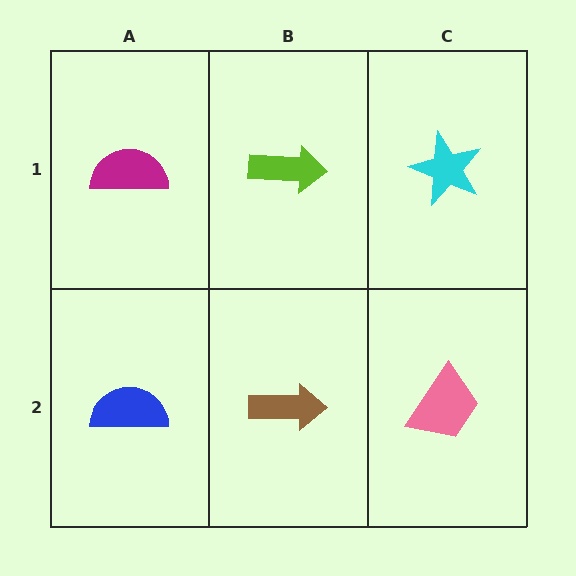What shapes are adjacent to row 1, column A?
A blue semicircle (row 2, column A), a lime arrow (row 1, column B).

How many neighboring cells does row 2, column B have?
3.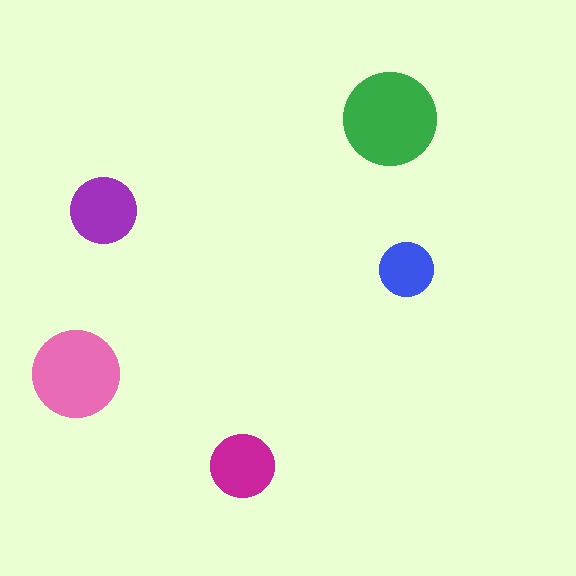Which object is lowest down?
The magenta circle is bottommost.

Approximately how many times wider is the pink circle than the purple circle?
About 1.5 times wider.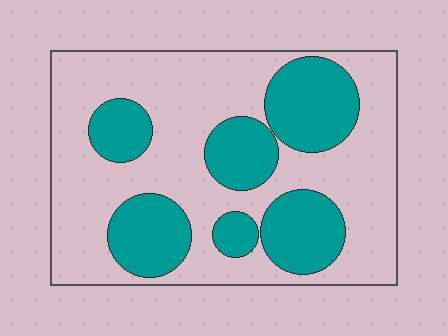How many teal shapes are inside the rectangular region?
6.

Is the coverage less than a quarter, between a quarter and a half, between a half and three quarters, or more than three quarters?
Between a quarter and a half.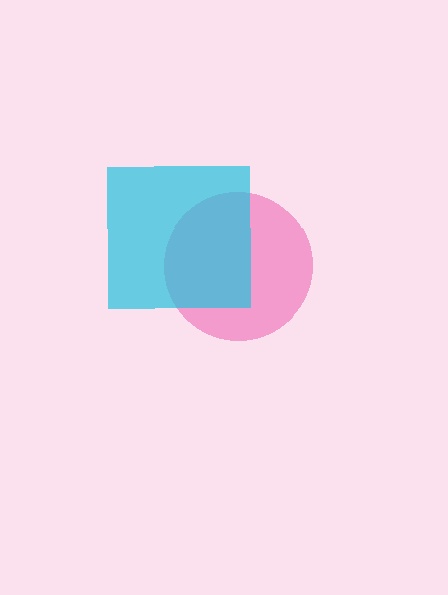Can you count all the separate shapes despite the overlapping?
Yes, there are 2 separate shapes.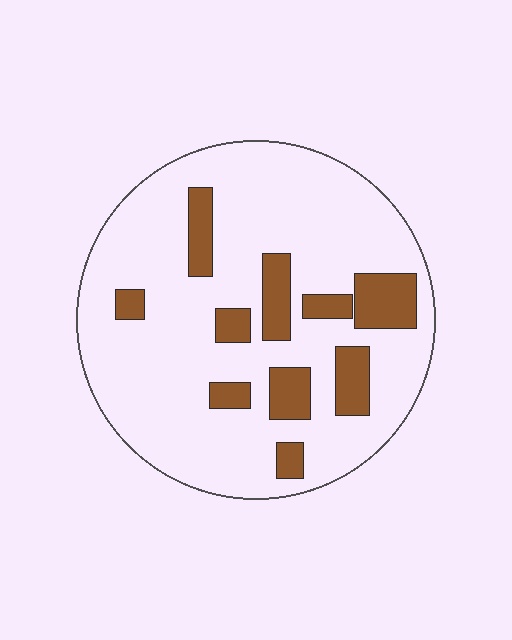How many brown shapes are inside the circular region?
10.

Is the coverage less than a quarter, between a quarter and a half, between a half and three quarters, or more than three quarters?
Less than a quarter.